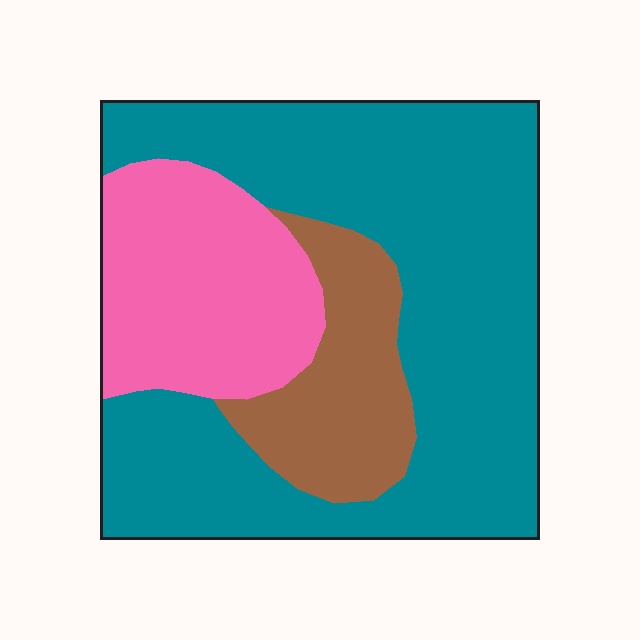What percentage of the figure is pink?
Pink covers roughly 25% of the figure.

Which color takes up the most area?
Teal, at roughly 60%.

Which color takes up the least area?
Brown, at roughly 15%.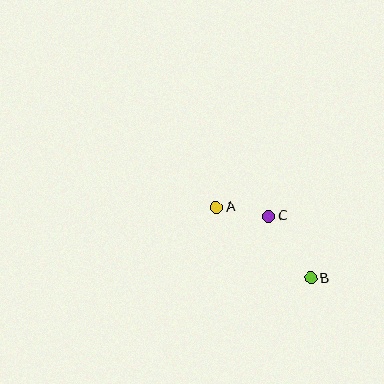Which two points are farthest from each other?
Points A and B are farthest from each other.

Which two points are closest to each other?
Points A and C are closest to each other.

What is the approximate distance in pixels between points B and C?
The distance between B and C is approximately 75 pixels.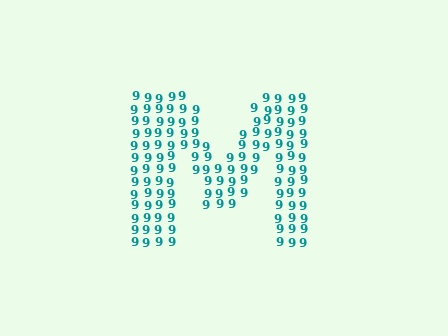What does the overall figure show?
The overall figure shows the letter M.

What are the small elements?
The small elements are digit 9's.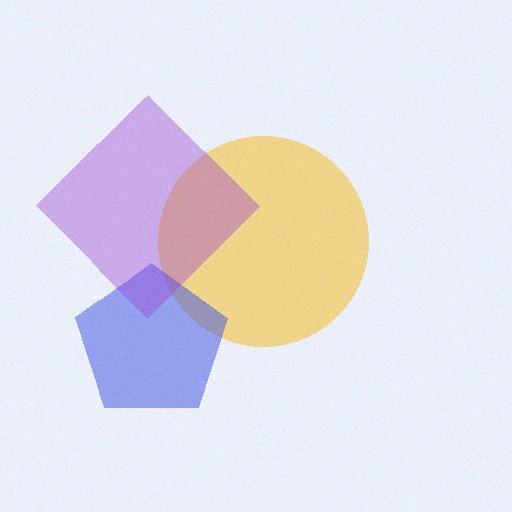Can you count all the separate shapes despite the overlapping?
Yes, there are 3 separate shapes.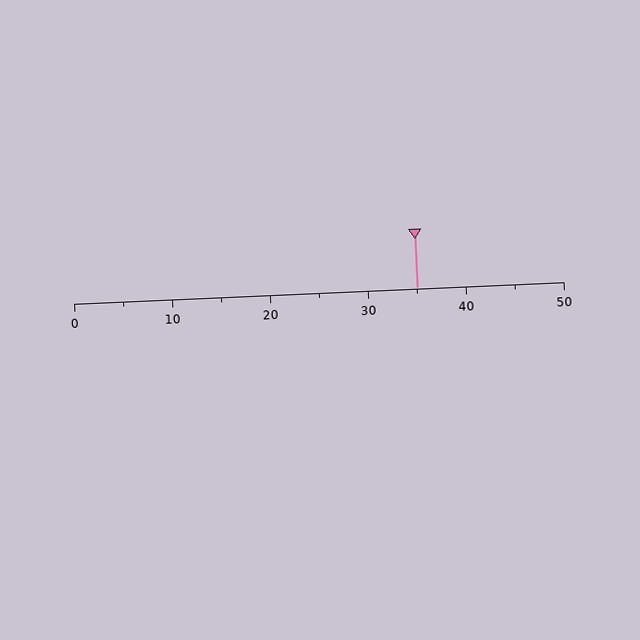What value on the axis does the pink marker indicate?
The marker indicates approximately 35.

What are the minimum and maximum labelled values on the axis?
The axis runs from 0 to 50.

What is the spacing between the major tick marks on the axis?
The major ticks are spaced 10 apart.